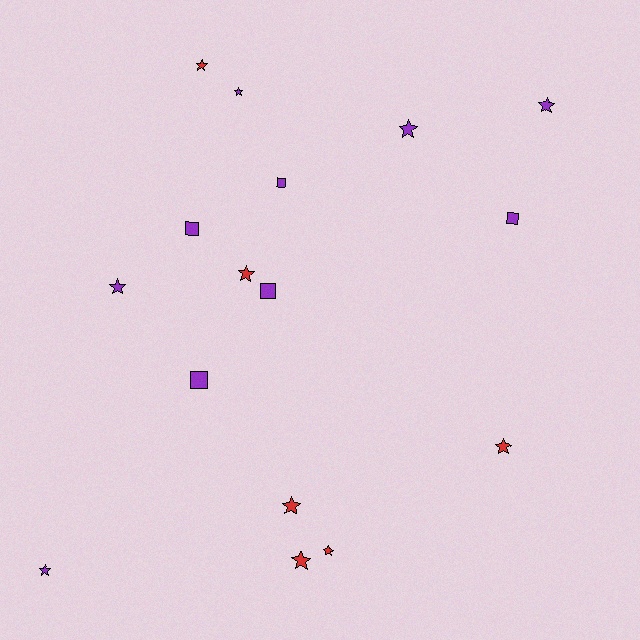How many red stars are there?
There are 6 red stars.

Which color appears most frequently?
Purple, with 10 objects.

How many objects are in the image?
There are 16 objects.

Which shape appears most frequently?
Star, with 11 objects.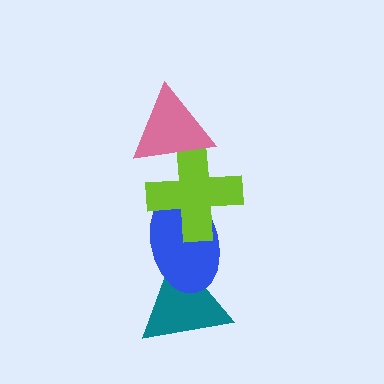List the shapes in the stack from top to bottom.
From top to bottom: the pink triangle, the lime cross, the blue ellipse, the teal triangle.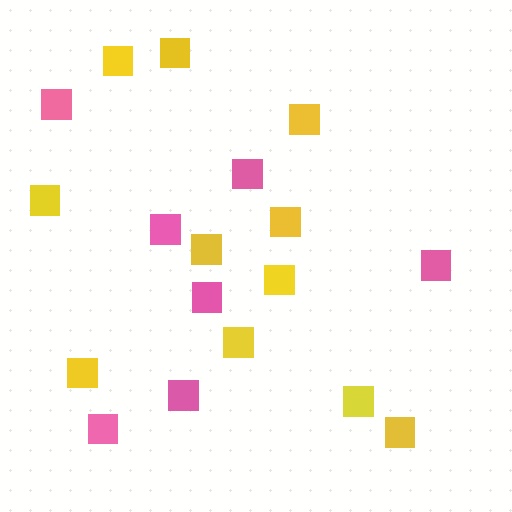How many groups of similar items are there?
There are 2 groups: one group of yellow squares (11) and one group of pink squares (7).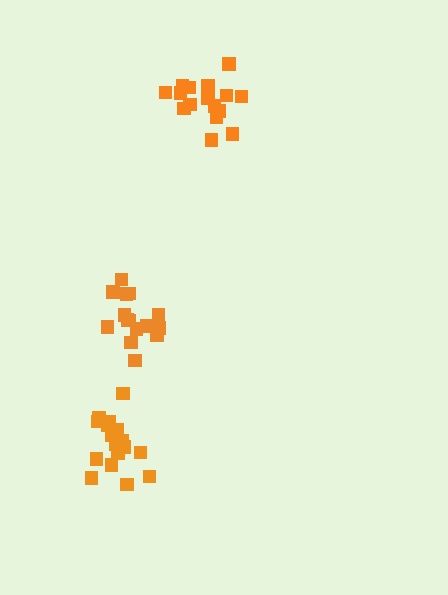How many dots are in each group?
Group 1: 17 dots, Group 2: 18 dots, Group 3: 15 dots (50 total).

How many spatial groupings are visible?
There are 3 spatial groupings.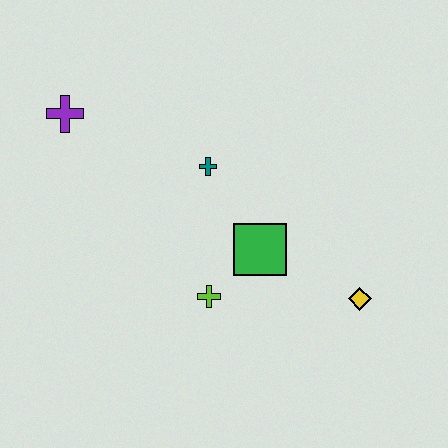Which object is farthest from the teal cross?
The yellow diamond is farthest from the teal cross.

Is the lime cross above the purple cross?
No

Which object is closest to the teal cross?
The green square is closest to the teal cross.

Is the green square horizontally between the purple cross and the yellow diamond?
Yes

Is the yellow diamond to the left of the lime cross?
No